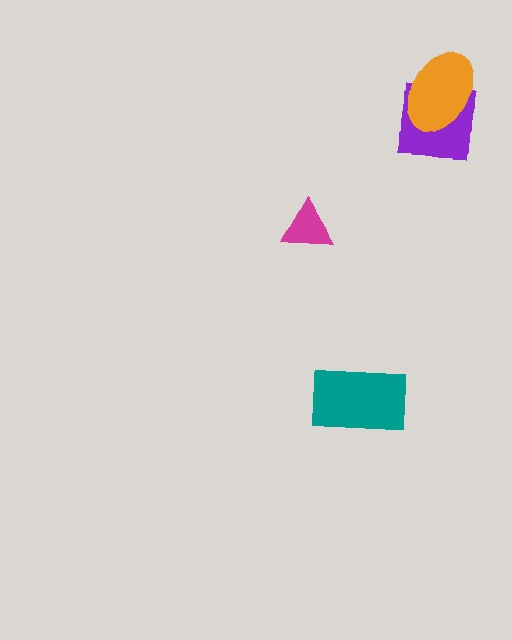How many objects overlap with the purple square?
1 object overlaps with the purple square.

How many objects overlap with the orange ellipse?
1 object overlaps with the orange ellipse.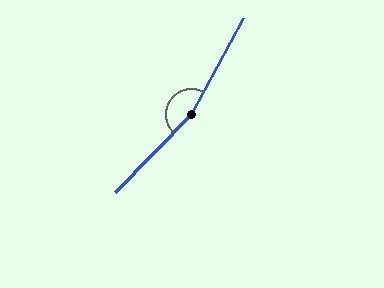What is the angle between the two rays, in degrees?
Approximately 164 degrees.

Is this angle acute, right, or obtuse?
It is obtuse.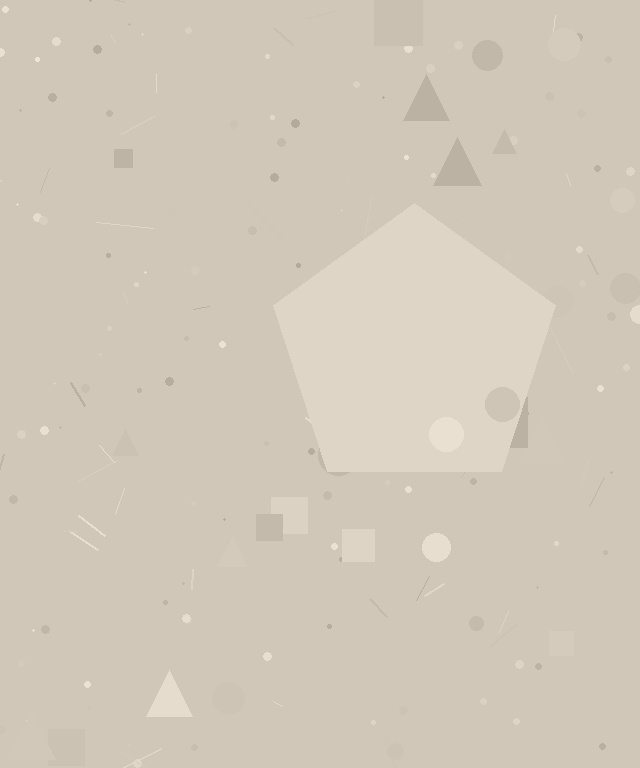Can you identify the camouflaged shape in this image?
The camouflaged shape is a pentagon.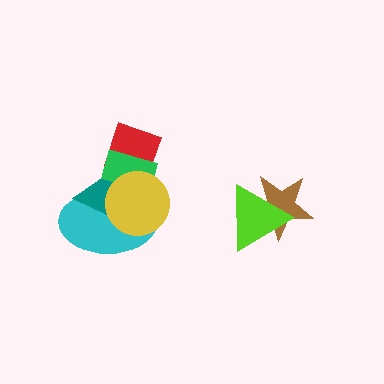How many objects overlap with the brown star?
1 object overlaps with the brown star.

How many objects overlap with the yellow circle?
4 objects overlap with the yellow circle.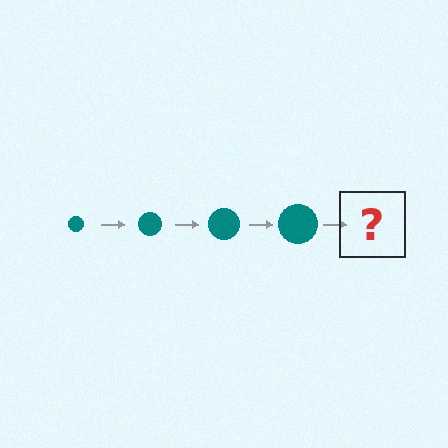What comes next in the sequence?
The next element should be a teal circle, larger than the previous one.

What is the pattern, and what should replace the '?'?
The pattern is that the circle gets progressively larger each step. The '?' should be a teal circle, larger than the previous one.